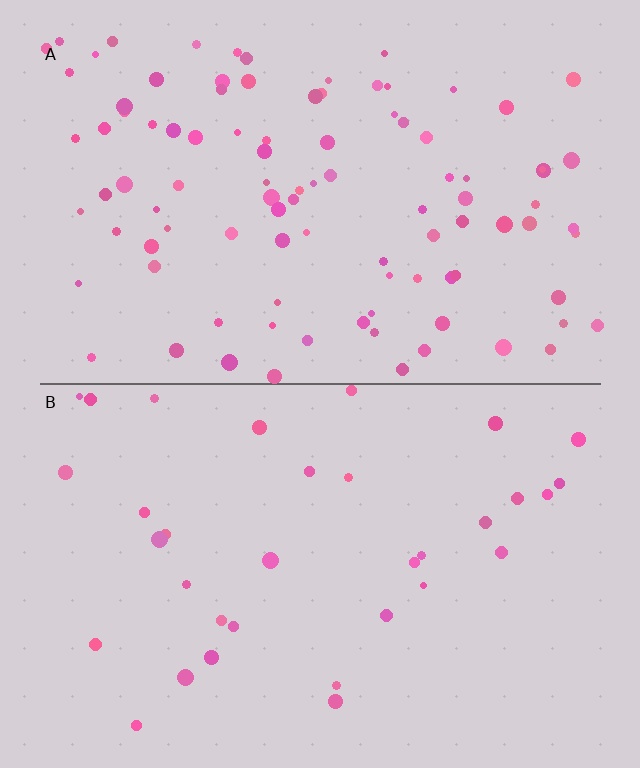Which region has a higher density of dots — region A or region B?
A (the top).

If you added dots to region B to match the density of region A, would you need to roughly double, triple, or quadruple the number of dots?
Approximately triple.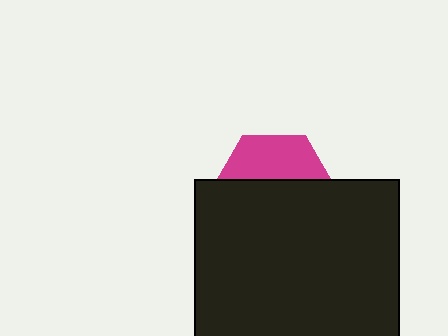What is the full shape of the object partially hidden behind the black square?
The partially hidden object is a magenta hexagon.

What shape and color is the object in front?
The object in front is a black square.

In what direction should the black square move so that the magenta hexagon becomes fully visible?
The black square should move down. That is the shortest direction to clear the overlap and leave the magenta hexagon fully visible.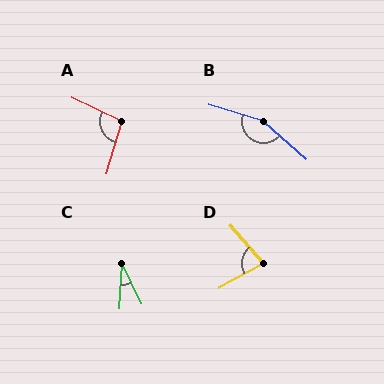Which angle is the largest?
B, at approximately 156 degrees.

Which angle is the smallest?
C, at approximately 28 degrees.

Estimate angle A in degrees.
Approximately 99 degrees.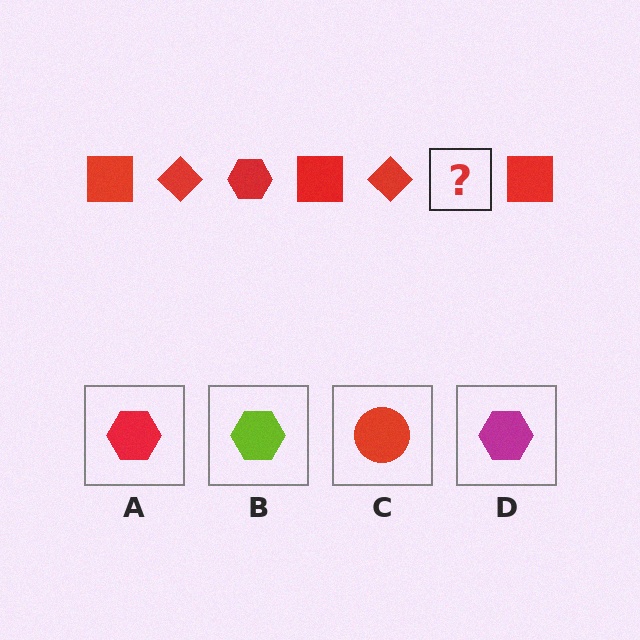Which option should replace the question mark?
Option A.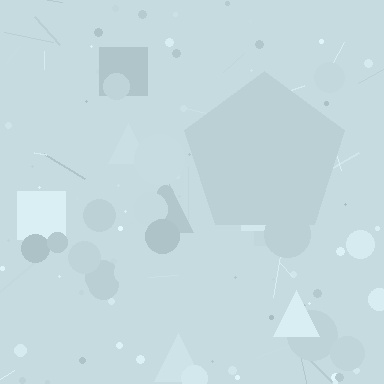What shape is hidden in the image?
A pentagon is hidden in the image.